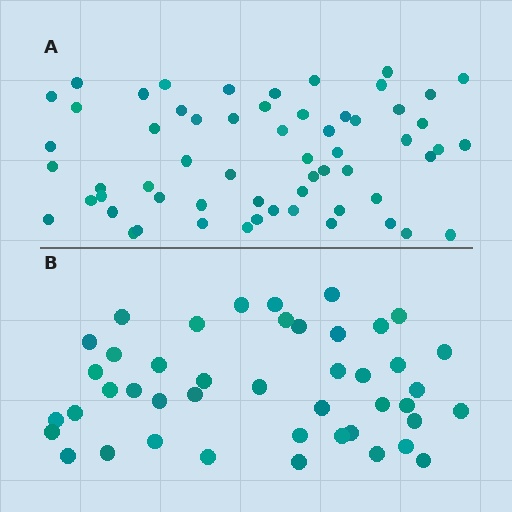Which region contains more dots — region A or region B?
Region A (the top region) has more dots.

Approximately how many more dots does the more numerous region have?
Region A has approximately 15 more dots than region B.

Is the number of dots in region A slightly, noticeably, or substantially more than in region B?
Region A has noticeably more, but not dramatically so. The ratio is roughly 1.4 to 1.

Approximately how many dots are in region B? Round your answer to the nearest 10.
About 40 dots. (The exact count is 44, which rounds to 40.)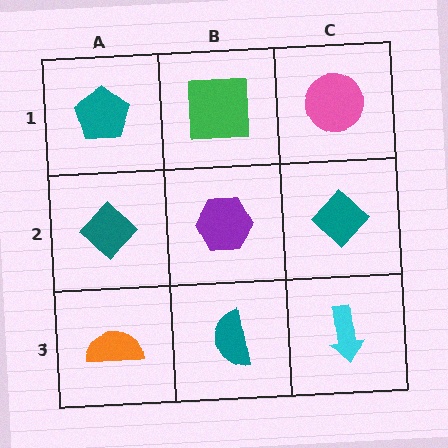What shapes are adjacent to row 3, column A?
A teal diamond (row 2, column A), a teal semicircle (row 3, column B).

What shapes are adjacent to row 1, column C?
A teal diamond (row 2, column C), a green square (row 1, column B).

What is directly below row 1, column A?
A teal diamond.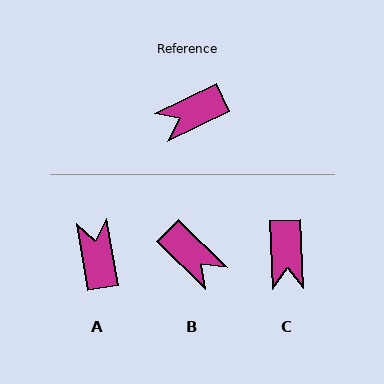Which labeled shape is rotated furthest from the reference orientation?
B, about 110 degrees away.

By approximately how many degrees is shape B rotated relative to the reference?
Approximately 110 degrees counter-clockwise.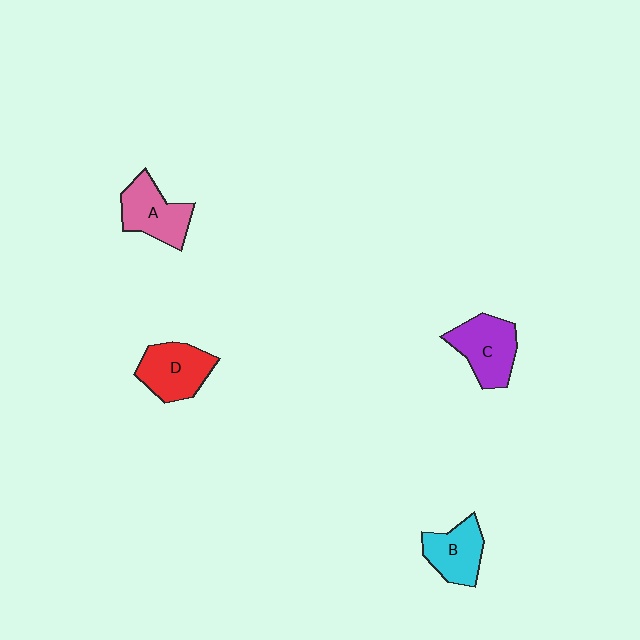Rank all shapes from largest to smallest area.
From largest to smallest: C (purple), D (red), A (pink), B (cyan).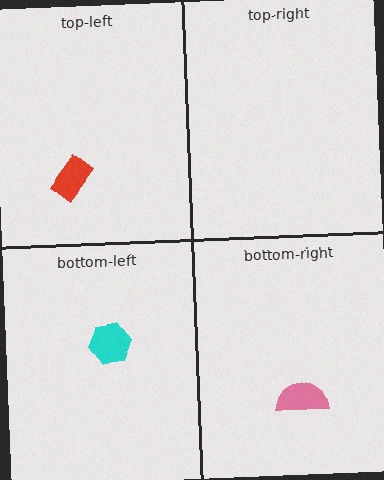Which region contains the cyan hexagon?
The bottom-left region.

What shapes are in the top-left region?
The red rectangle.